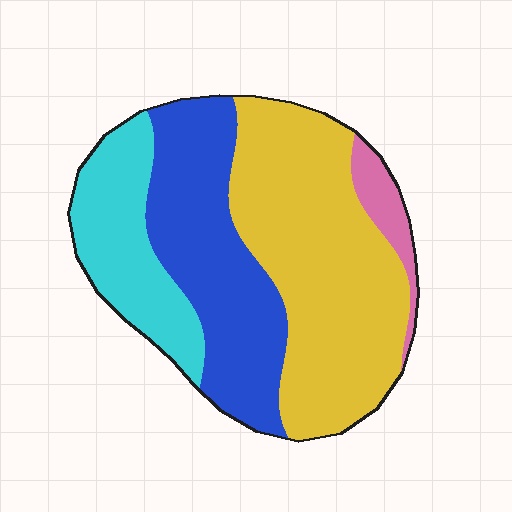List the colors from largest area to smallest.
From largest to smallest: yellow, blue, cyan, pink.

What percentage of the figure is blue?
Blue covers 31% of the figure.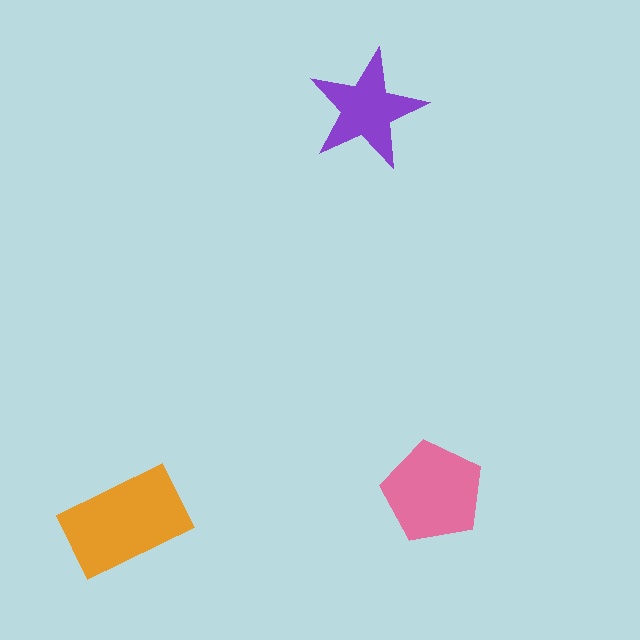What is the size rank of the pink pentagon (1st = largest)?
2nd.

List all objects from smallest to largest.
The purple star, the pink pentagon, the orange rectangle.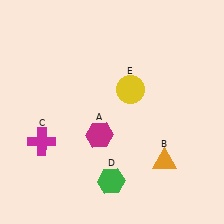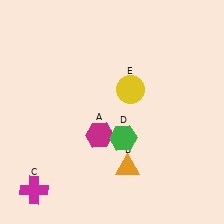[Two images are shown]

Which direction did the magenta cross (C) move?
The magenta cross (C) moved down.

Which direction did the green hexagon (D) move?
The green hexagon (D) moved up.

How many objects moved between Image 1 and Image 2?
3 objects moved between the two images.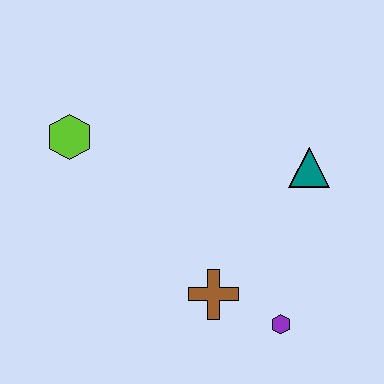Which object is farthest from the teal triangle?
The lime hexagon is farthest from the teal triangle.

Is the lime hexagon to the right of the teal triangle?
No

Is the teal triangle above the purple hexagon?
Yes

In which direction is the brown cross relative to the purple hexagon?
The brown cross is to the left of the purple hexagon.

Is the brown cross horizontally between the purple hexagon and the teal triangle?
No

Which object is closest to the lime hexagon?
The brown cross is closest to the lime hexagon.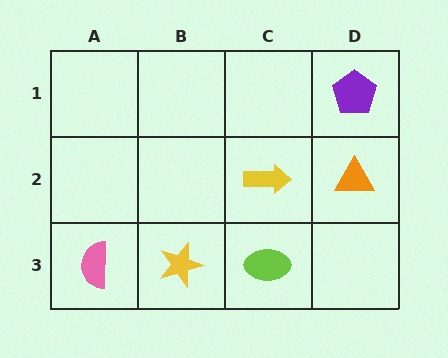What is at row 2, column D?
An orange triangle.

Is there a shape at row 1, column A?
No, that cell is empty.